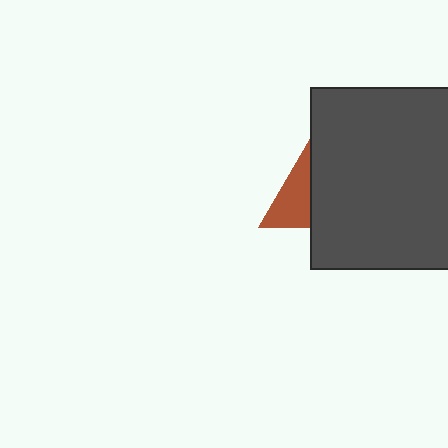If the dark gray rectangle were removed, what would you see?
You would see the complete brown triangle.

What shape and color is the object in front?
The object in front is a dark gray rectangle.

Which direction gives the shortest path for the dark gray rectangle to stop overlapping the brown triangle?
Moving right gives the shortest separation.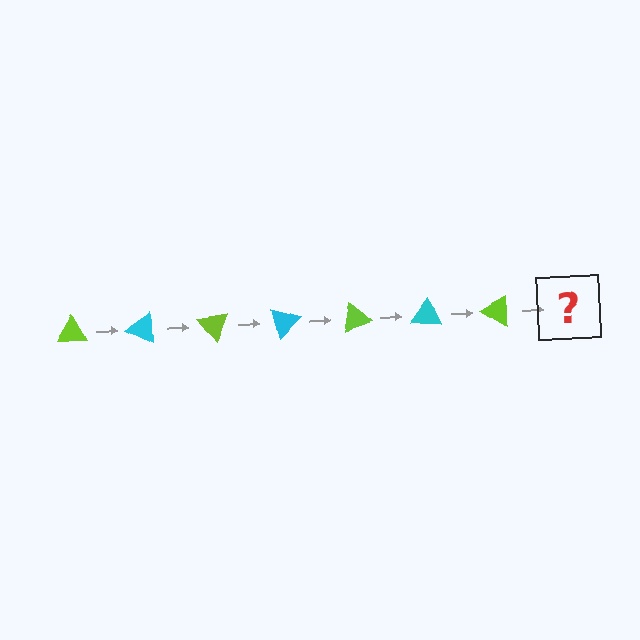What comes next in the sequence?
The next element should be a cyan triangle, rotated 175 degrees from the start.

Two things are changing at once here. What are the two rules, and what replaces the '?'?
The two rules are that it rotates 25 degrees each step and the color cycles through lime and cyan. The '?' should be a cyan triangle, rotated 175 degrees from the start.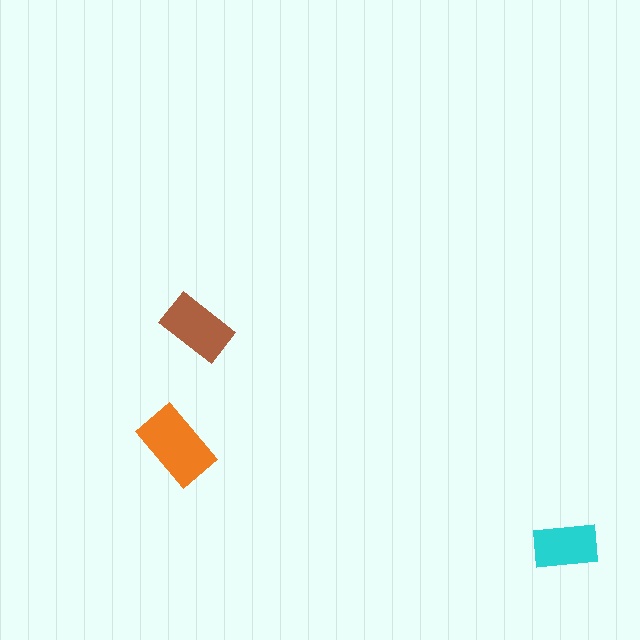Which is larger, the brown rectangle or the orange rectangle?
The orange one.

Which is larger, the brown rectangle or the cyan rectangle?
The brown one.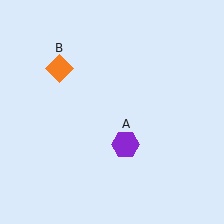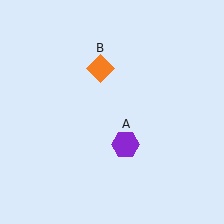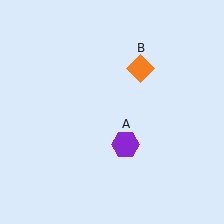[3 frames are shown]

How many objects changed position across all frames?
1 object changed position: orange diamond (object B).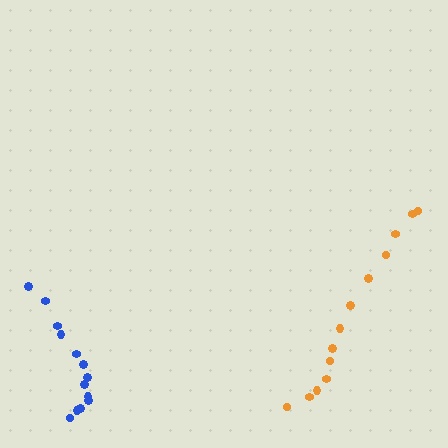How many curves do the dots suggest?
There are 2 distinct paths.